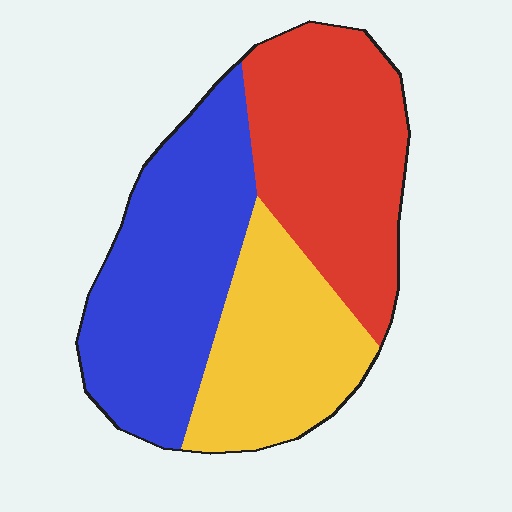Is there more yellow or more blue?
Blue.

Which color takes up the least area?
Yellow, at roughly 25%.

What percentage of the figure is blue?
Blue covers 38% of the figure.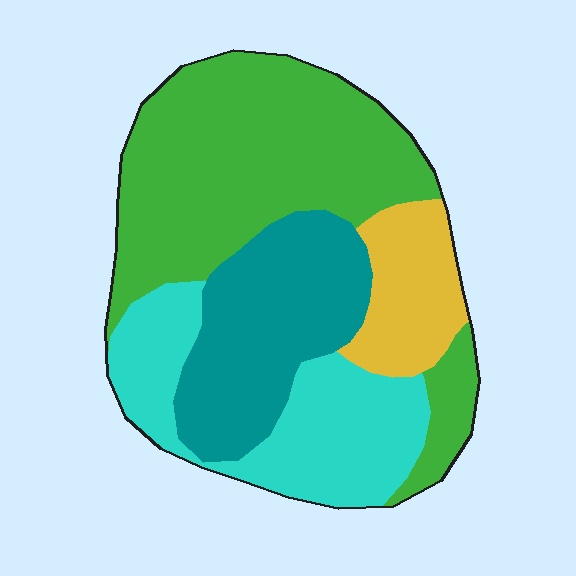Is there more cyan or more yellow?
Cyan.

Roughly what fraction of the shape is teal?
Teal covers about 25% of the shape.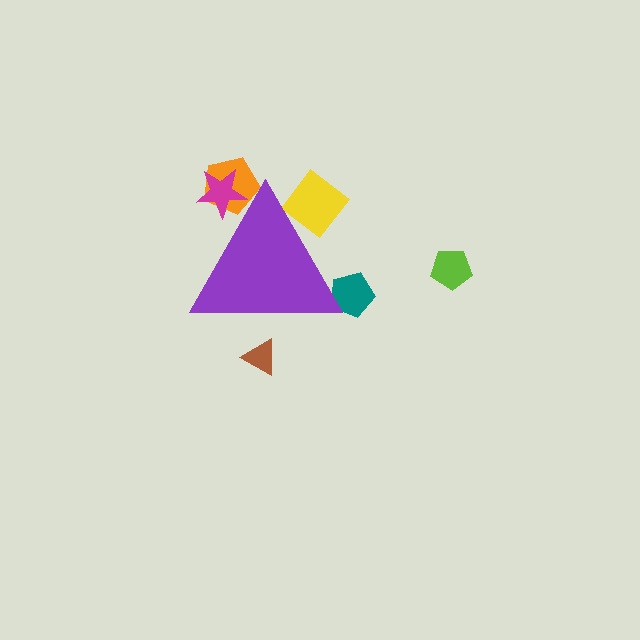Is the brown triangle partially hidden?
Yes, the brown triangle is partially hidden behind the purple triangle.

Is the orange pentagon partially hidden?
Yes, the orange pentagon is partially hidden behind the purple triangle.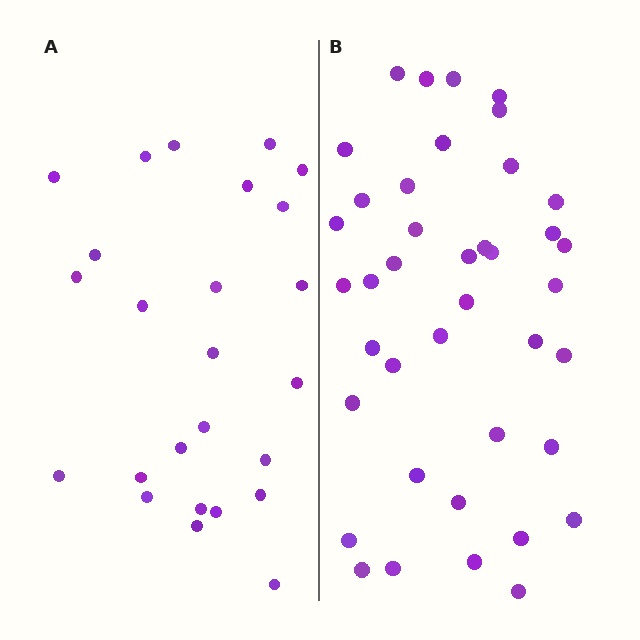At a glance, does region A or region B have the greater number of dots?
Region B (the right region) has more dots.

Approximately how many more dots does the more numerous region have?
Region B has approximately 15 more dots than region A.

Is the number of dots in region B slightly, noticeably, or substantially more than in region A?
Region B has substantially more. The ratio is roughly 1.6 to 1.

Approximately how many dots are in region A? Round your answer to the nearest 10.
About 20 dots. (The exact count is 25, which rounds to 20.)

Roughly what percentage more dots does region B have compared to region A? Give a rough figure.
About 60% more.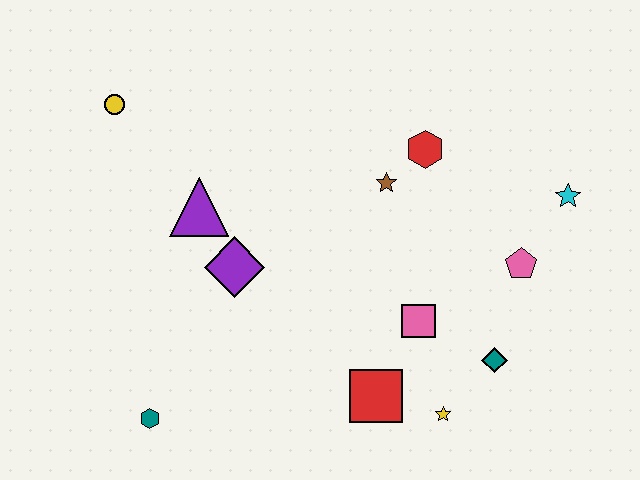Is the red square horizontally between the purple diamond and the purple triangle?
No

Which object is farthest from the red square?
The yellow circle is farthest from the red square.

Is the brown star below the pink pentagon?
No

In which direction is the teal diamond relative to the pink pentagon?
The teal diamond is below the pink pentagon.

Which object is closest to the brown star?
The red hexagon is closest to the brown star.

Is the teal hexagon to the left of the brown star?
Yes